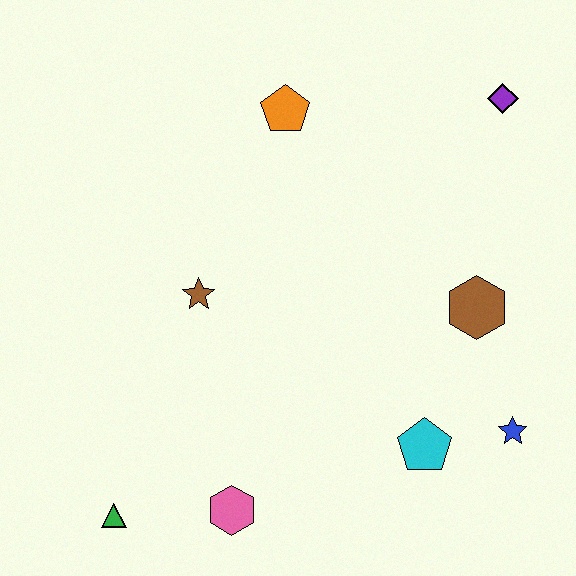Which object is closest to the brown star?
The orange pentagon is closest to the brown star.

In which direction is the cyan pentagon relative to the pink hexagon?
The cyan pentagon is to the right of the pink hexagon.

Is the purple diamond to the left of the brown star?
No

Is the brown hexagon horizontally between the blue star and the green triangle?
Yes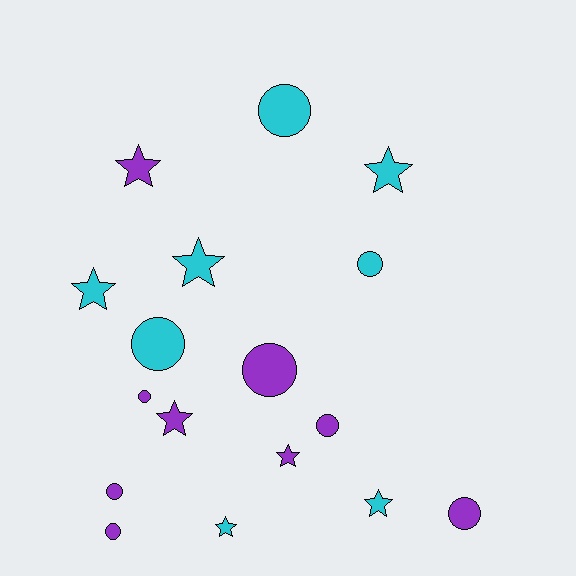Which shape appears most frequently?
Circle, with 9 objects.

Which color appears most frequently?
Purple, with 9 objects.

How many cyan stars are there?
There are 5 cyan stars.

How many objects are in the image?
There are 17 objects.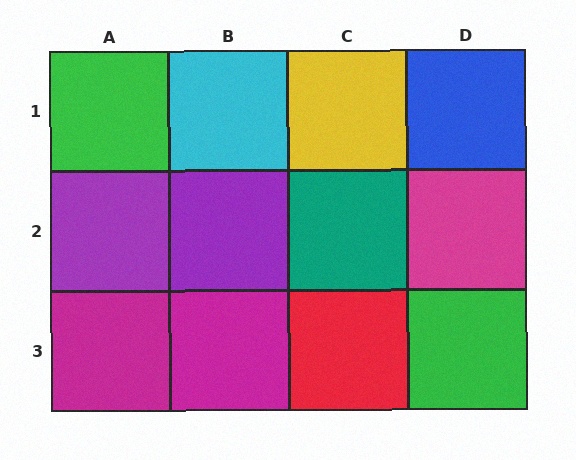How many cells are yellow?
1 cell is yellow.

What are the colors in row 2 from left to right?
Purple, purple, teal, magenta.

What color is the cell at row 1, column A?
Green.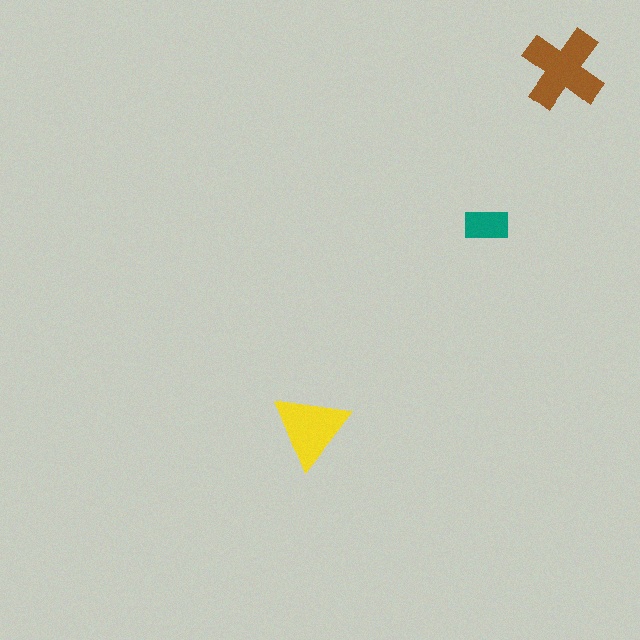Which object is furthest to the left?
The yellow triangle is leftmost.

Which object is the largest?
The brown cross.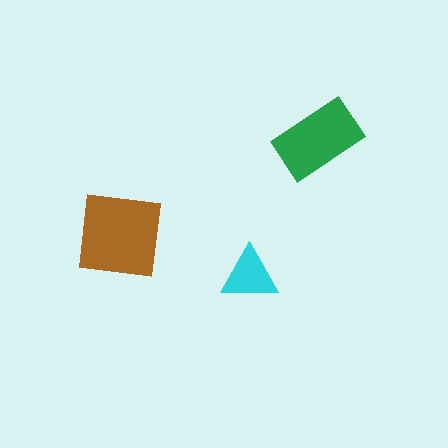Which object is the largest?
The brown square.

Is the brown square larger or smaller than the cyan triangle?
Larger.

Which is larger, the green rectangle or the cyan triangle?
The green rectangle.